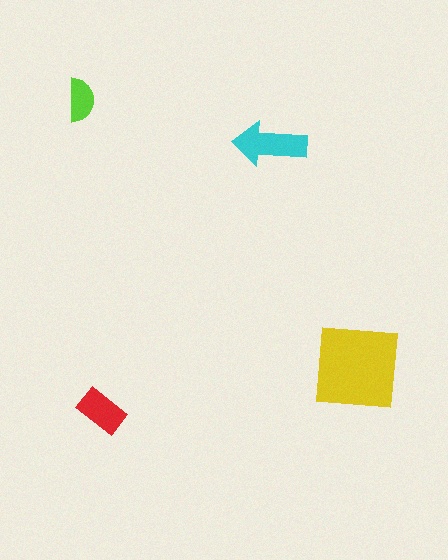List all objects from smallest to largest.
The lime semicircle, the red rectangle, the cyan arrow, the yellow square.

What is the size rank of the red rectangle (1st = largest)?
3rd.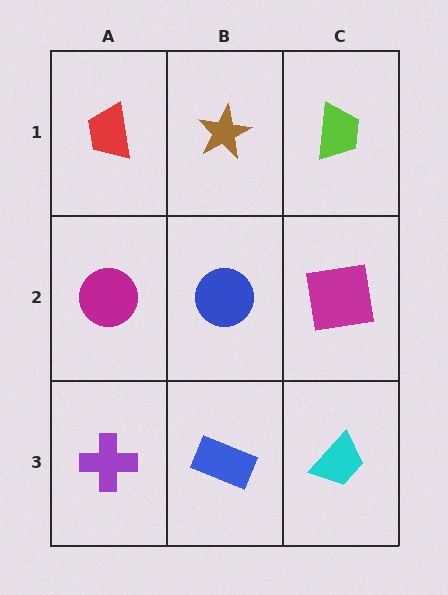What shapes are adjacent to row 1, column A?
A magenta circle (row 2, column A), a brown star (row 1, column B).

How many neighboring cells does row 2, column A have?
3.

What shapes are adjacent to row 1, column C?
A magenta square (row 2, column C), a brown star (row 1, column B).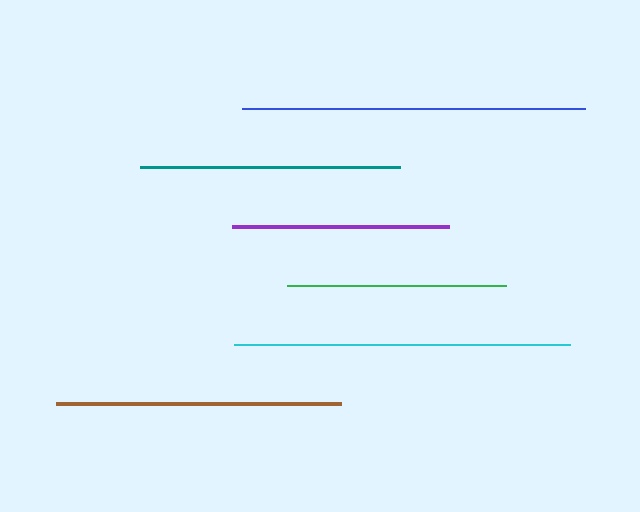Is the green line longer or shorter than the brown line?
The brown line is longer than the green line.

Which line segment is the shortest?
The purple line is the shortest at approximately 218 pixels.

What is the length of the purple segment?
The purple segment is approximately 218 pixels long.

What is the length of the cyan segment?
The cyan segment is approximately 336 pixels long.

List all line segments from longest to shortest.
From longest to shortest: blue, cyan, brown, teal, green, purple.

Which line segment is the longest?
The blue line is the longest at approximately 343 pixels.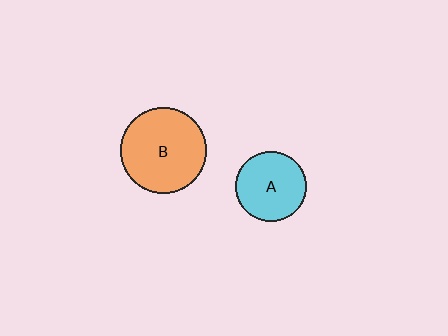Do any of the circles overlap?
No, none of the circles overlap.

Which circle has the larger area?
Circle B (orange).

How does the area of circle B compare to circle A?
Approximately 1.5 times.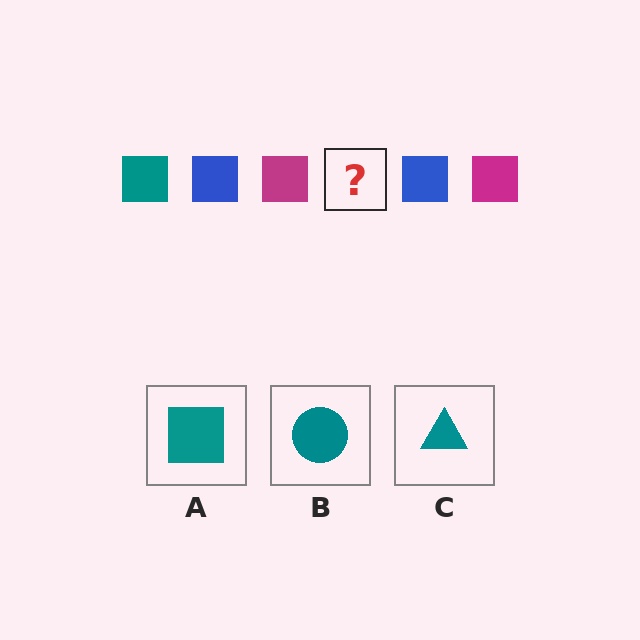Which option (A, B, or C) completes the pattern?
A.